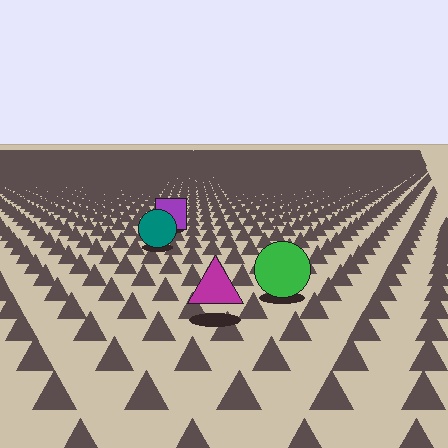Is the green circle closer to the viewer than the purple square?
Yes. The green circle is closer — you can tell from the texture gradient: the ground texture is coarser near it.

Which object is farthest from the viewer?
The purple square is farthest from the viewer. It appears smaller and the ground texture around it is denser.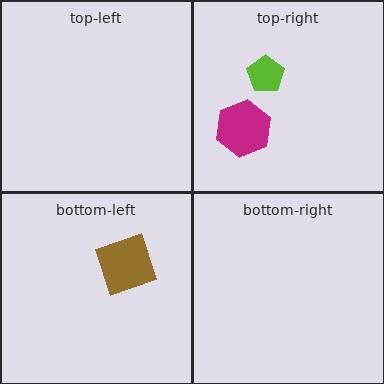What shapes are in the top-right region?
The lime pentagon, the magenta hexagon.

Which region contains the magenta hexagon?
The top-right region.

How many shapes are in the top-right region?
2.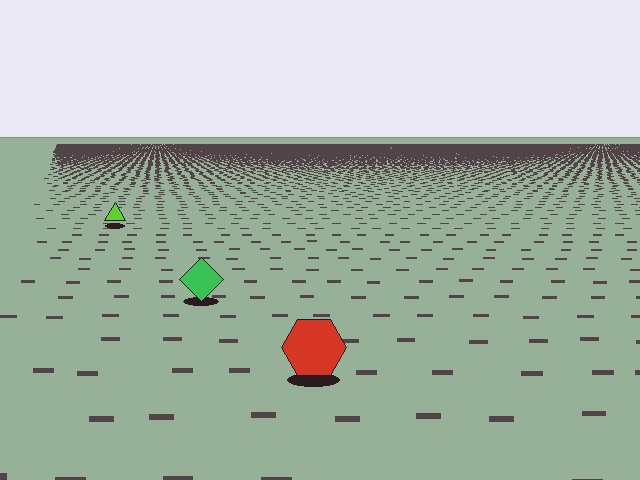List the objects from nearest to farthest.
From nearest to farthest: the red hexagon, the green diamond, the lime triangle.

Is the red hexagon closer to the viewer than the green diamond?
Yes. The red hexagon is closer — you can tell from the texture gradient: the ground texture is coarser near it.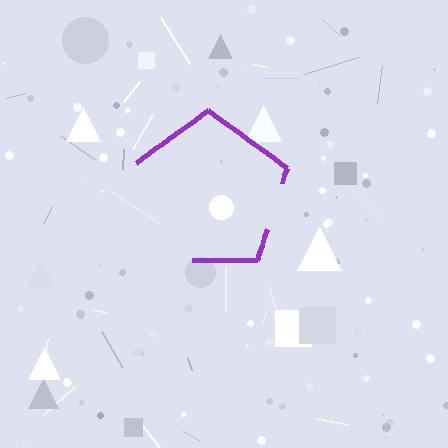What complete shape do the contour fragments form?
The contour fragments form a pentagon.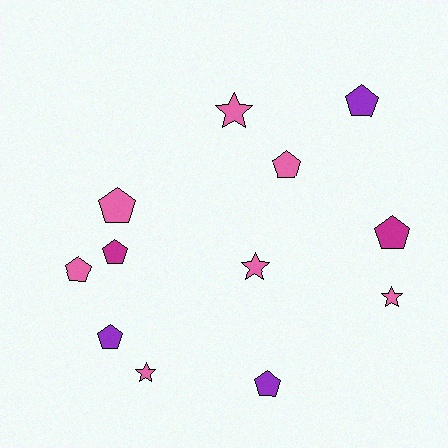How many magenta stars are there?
There are no magenta stars.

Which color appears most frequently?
Pink, with 7 objects.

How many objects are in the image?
There are 12 objects.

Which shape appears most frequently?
Pentagon, with 8 objects.